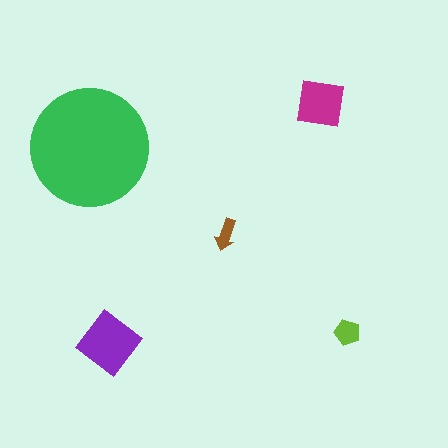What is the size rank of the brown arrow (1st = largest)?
5th.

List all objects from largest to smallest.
The green circle, the purple diamond, the magenta square, the lime pentagon, the brown arrow.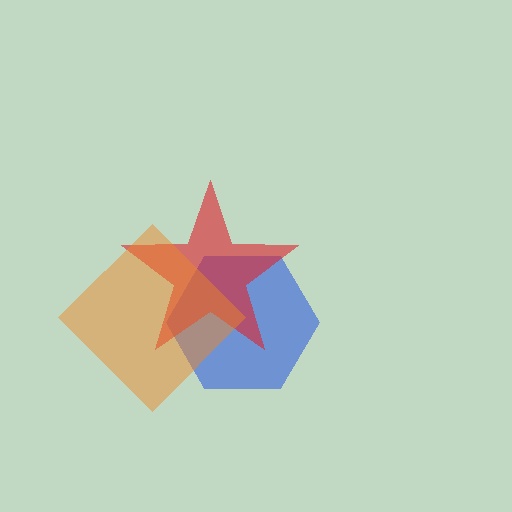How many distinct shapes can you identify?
There are 3 distinct shapes: a blue hexagon, a red star, an orange diamond.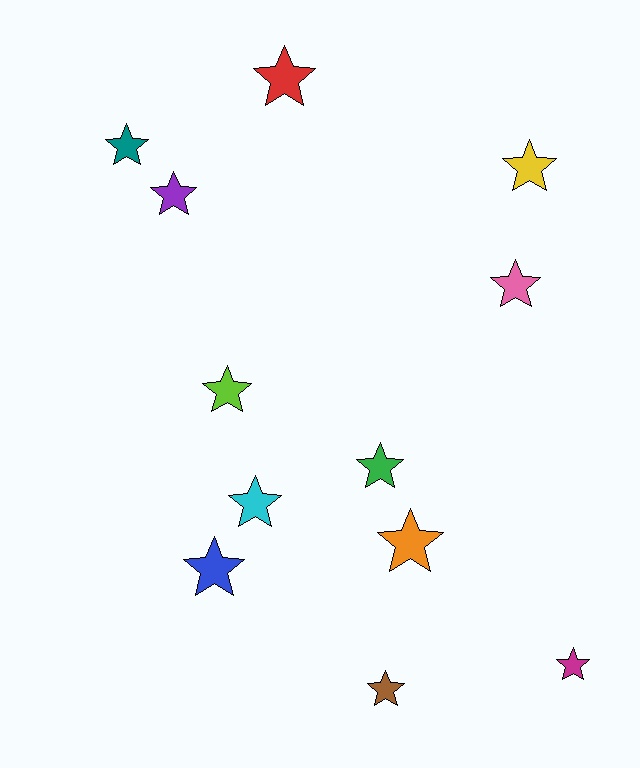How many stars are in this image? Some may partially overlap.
There are 12 stars.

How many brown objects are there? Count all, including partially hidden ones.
There is 1 brown object.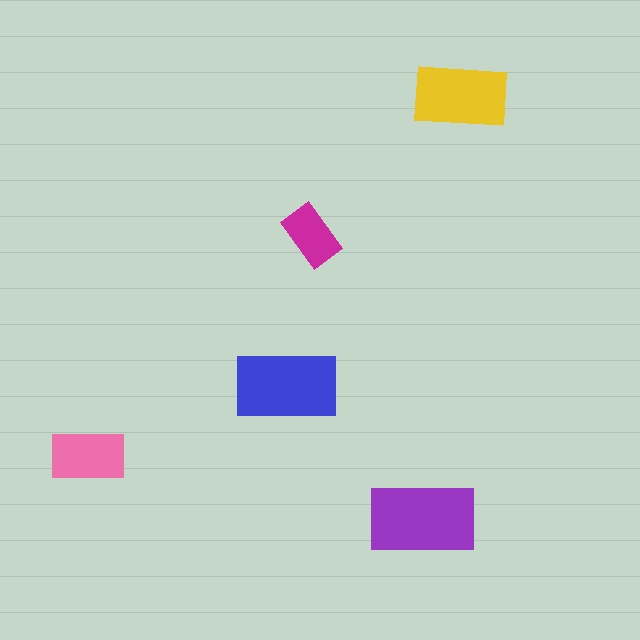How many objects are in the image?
There are 5 objects in the image.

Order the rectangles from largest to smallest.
the purple one, the blue one, the yellow one, the pink one, the magenta one.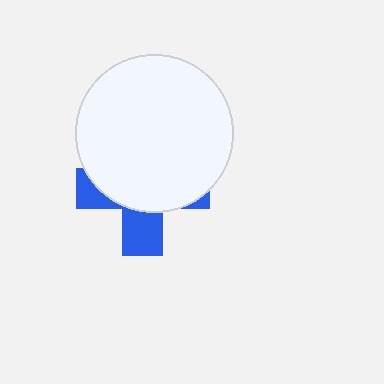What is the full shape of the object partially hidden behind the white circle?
The partially hidden object is a blue cross.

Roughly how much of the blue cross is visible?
A small part of it is visible (roughly 33%).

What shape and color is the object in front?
The object in front is a white circle.